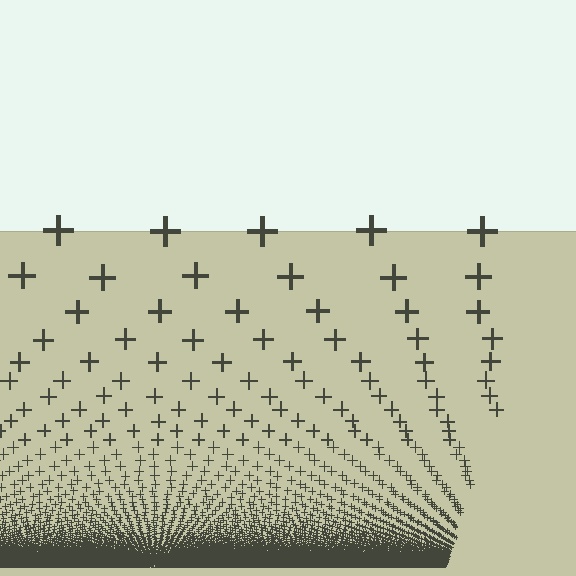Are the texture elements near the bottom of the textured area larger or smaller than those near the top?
Smaller. The gradient is inverted — elements near the bottom are smaller and denser.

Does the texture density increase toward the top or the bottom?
Density increases toward the bottom.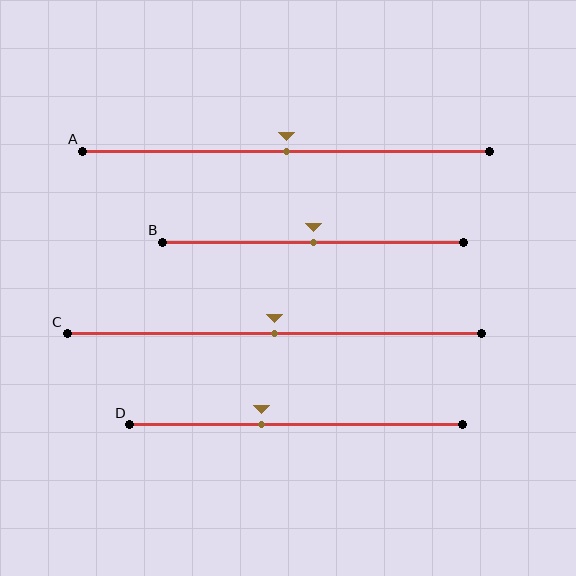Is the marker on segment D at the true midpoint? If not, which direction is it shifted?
No, the marker on segment D is shifted to the left by about 10% of the segment length.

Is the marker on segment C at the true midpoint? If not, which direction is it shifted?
Yes, the marker on segment C is at the true midpoint.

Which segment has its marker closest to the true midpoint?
Segment A has its marker closest to the true midpoint.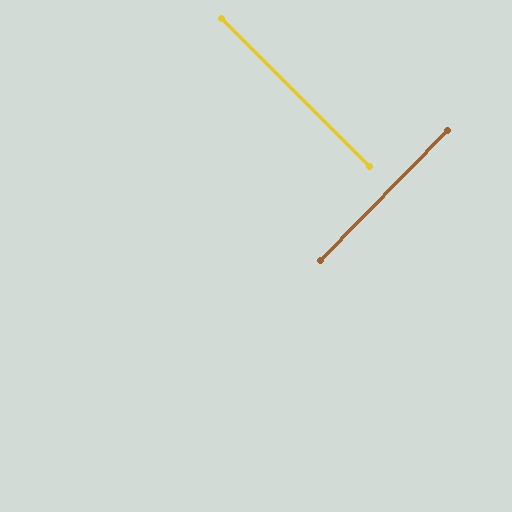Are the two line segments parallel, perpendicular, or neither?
Perpendicular — they meet at approximately 90°.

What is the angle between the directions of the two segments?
Approximately 90 degrees.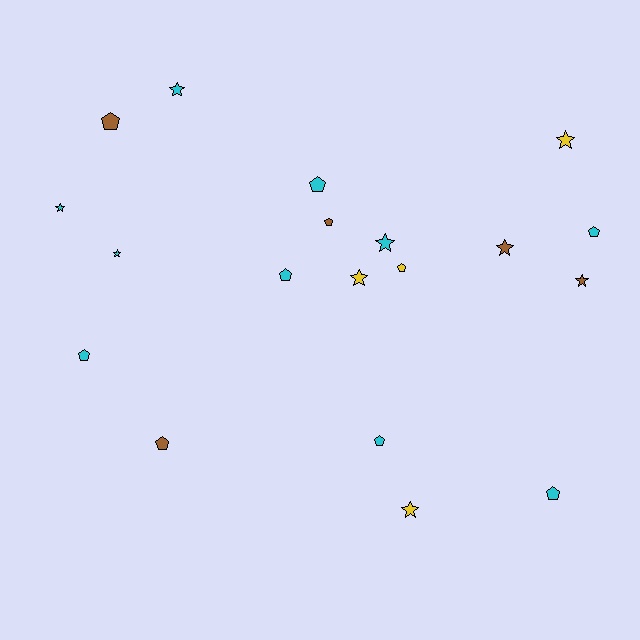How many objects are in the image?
There are 19 objects.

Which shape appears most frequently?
Pentagon, with 10 objects.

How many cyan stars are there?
There are 4 cyan stars.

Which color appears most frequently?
Cyan, with 10 objects.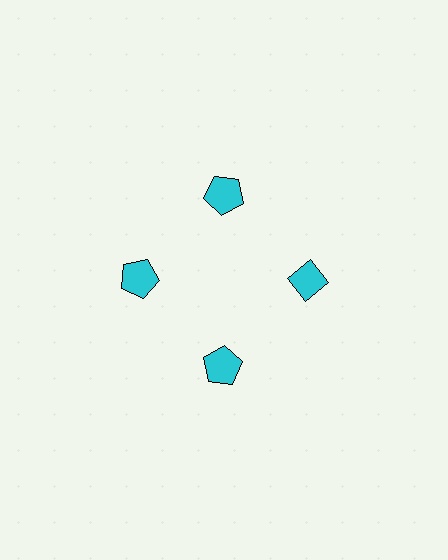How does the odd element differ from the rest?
It has a different shape: diamond instead of pentagon.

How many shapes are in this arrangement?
There are 4 shapes arranged in a ring pattern.